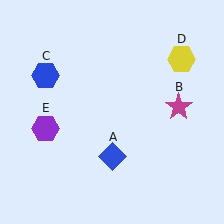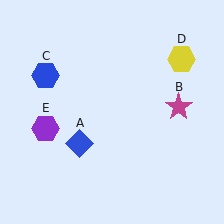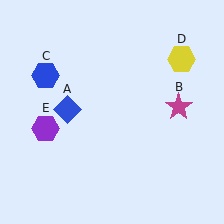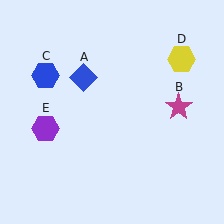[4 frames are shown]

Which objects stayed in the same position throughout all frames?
Magenta star (object B) and blue hexagon (object C) and yellow hexagon (object D) and purple hexagon (object E) remained stationary.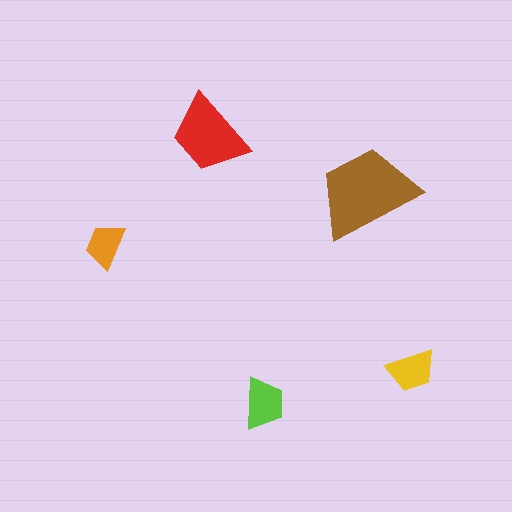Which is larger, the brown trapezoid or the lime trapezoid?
The brown one.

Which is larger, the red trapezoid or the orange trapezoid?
The red one.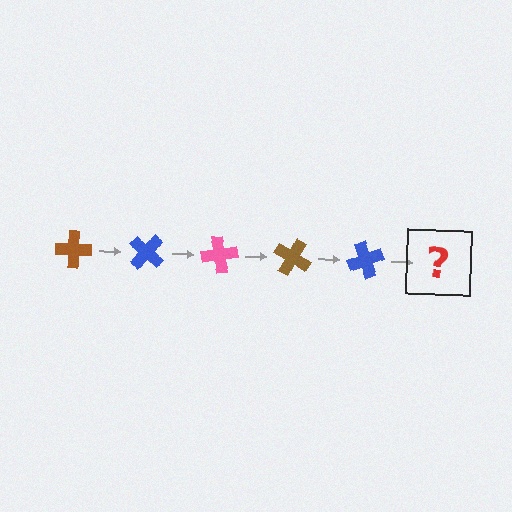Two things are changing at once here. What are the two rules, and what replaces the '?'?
The two rules are that it rotates 40 degrees each step and the color cycles through brown, blue, and pink. The '?' should be a pink cross, rotated 200 degrees from the start.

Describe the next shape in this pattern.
It should be a pink cross, rotated 200 degrees from the start.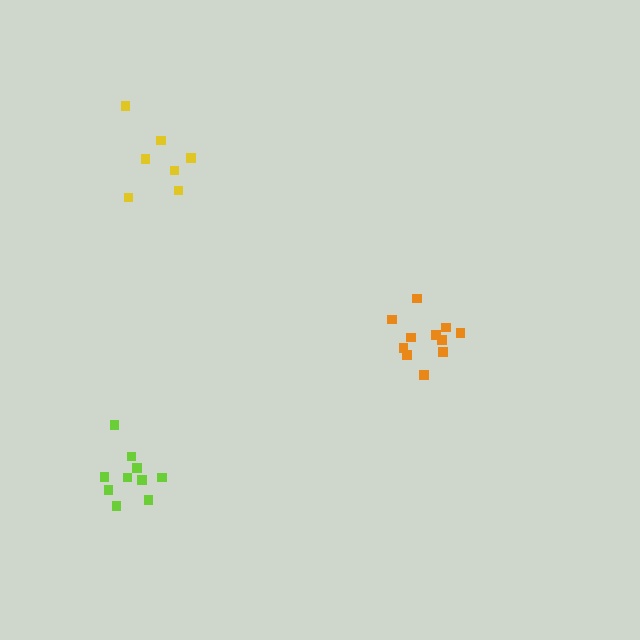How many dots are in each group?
Group 1: 11 dots, Group 2: 10 dots, Group 3: 7 dots (28 total).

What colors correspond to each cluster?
The clusters are colored: orange, lime, yellow.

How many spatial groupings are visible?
There are 3 spatial groupings.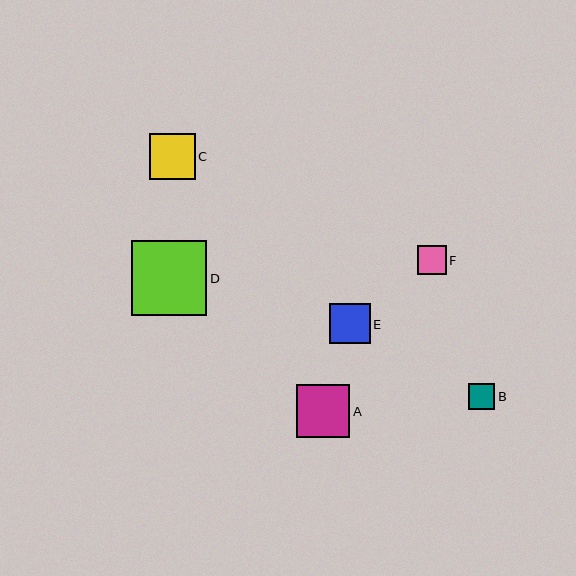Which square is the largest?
Square D is the largest with a size of approximately 75 pixels.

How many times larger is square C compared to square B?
Square C is approximately 1.7 times the size of square B.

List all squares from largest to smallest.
From largest to smallest: D, A, C, E, F, B.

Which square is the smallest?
Square B is the smallest with a size of approximately 27 pixels.